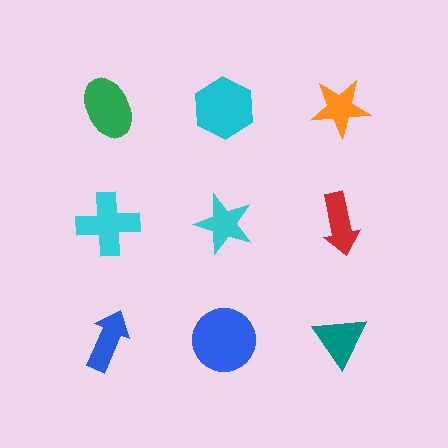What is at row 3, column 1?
A blue arrow.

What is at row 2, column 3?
A red arrow.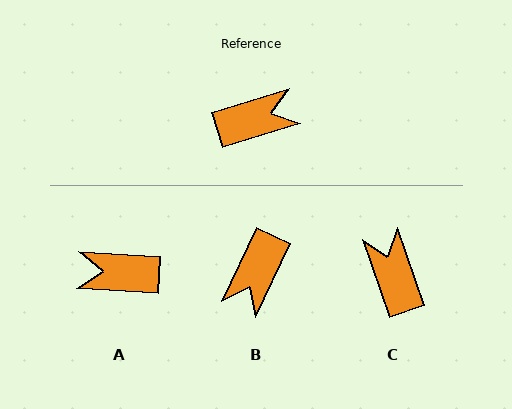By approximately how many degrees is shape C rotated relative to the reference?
Approximately 92 degrees counter-clockwise.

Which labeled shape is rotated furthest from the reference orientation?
A, about 160 degrees away.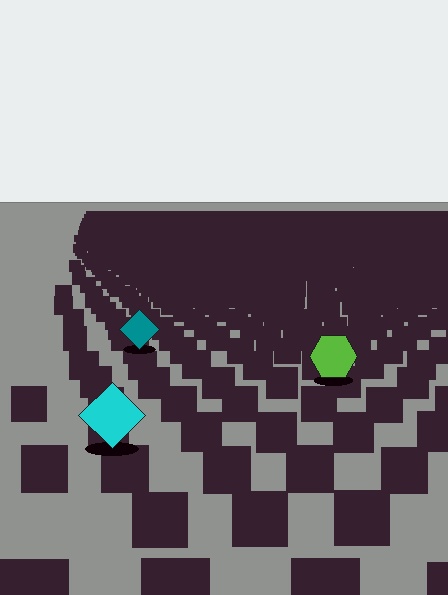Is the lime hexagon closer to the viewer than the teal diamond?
Yes. The lime hexagon is closer — you can tell from the texture gradient: the ground texture is coarser near it.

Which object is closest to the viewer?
The cyan diamond is closest. The texture marks near it are larger and more spread out.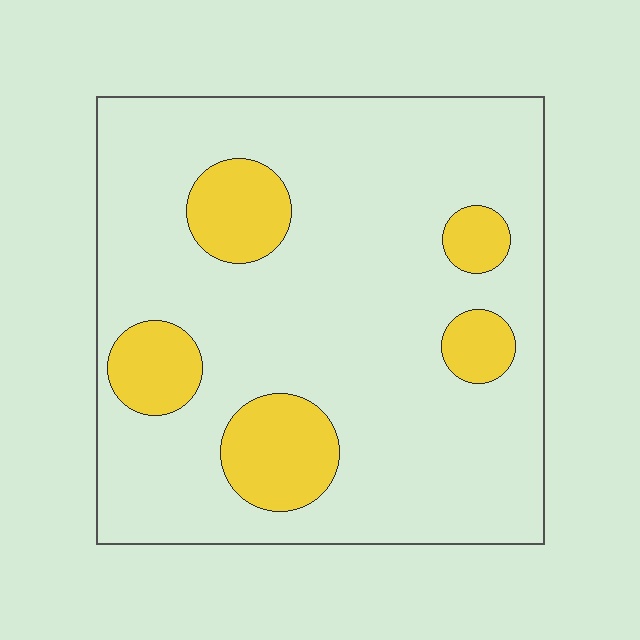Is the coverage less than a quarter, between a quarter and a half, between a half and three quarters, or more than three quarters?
Less than a quarter.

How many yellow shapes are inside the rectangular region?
5.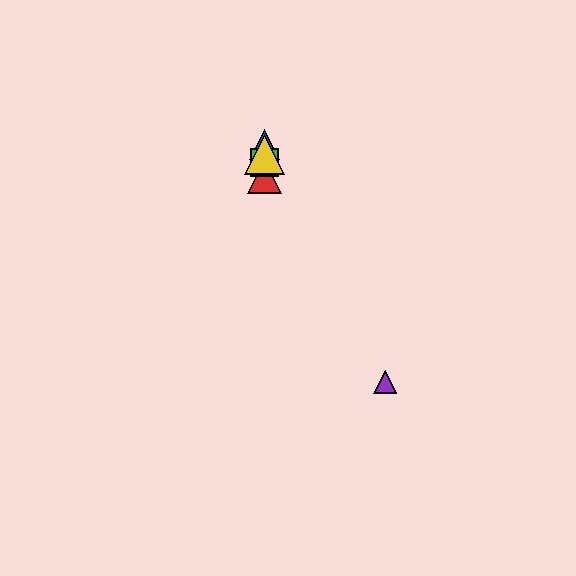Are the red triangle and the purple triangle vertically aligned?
No, the red triangle is at x≈265 and the purple triangle is at x≈385.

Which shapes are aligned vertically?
The red triangle, the blue triangle, the green square, the yellow triangle are aligned vertically.